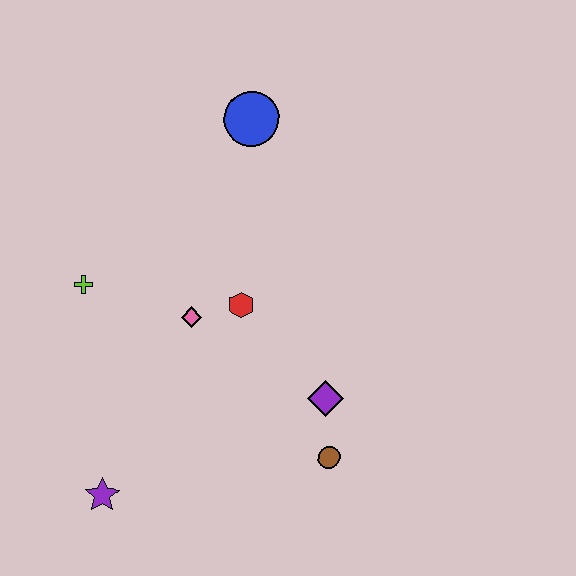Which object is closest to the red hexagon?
The pink diamond is closest to the red hexagon.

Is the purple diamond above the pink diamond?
No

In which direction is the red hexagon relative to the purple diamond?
The red hexagon is above the purple diamond.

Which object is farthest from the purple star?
The blue circle is farthest from the purple star.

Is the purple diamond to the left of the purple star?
No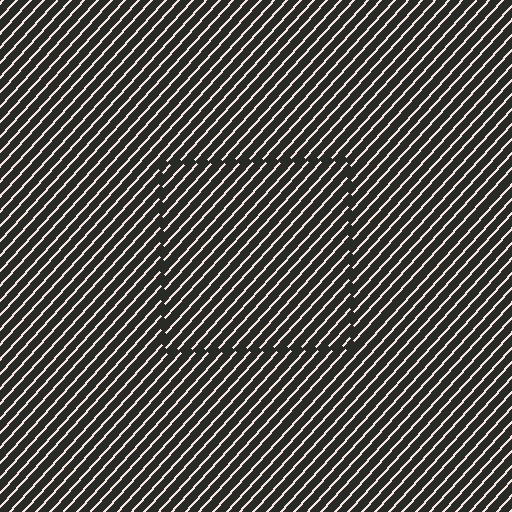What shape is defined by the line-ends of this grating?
An illusory square. The interior of the shape contains the same grating, shifted by half a period — the contour is defined by the phase discontinuity where line-ends from the inner and outer gratings abut.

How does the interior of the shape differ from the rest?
The interior of the shape contains the same grating, shifted by half a period — the contour is defined by the phase discontinuity where line-ends from the inner and outer gratings abut.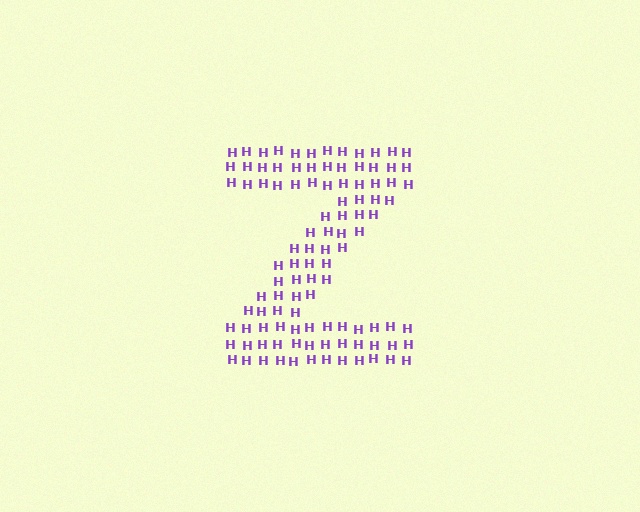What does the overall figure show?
The overall figure shows the letter Z.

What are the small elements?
The small elements are letter H's.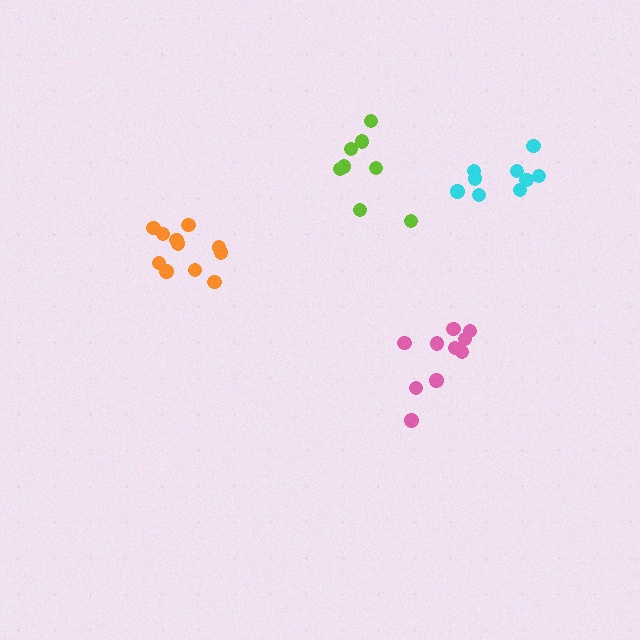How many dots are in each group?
Group 1: 8 dots, Group 2: 9 dots, Group 3: 11 dots, Group 4: 10 dots (38 total).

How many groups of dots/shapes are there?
There are 4 groups.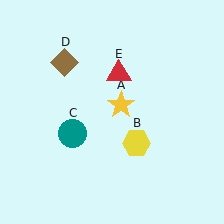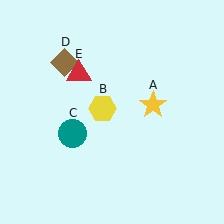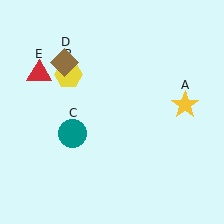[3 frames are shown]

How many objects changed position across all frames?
3 objects changed position: yellow star (object A), yellow hexagon (object B), red triangle (object E).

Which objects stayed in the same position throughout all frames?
Teal circle (object C) and brown diamond (object D) remained stationary.